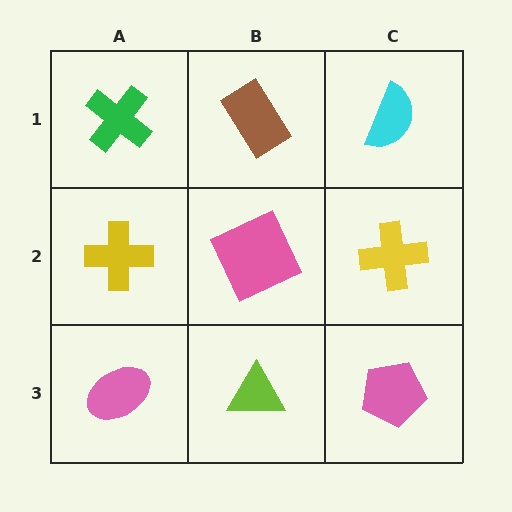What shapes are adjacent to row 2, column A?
A green cross (row 1, column A), a pink ellipse (row 3, column A), a pink square (row 2, column B).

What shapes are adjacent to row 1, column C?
A yellow cross (row 2, column C), a brown rectangle (row 1, column B).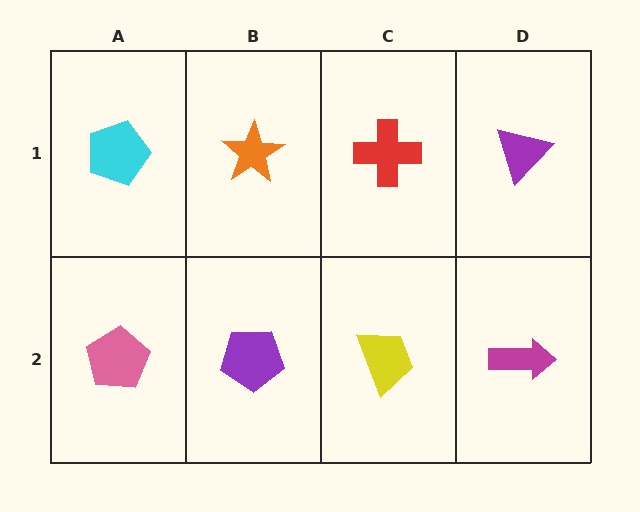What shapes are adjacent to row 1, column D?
A magenta arrow (row 2, column D), a red cross (row 1, column C).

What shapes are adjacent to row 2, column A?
A cyan pentagon (row 1, column A), a purple pentagon (row 2, column B).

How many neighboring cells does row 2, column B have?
3.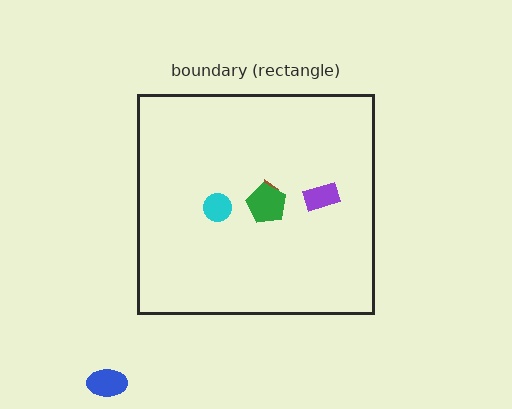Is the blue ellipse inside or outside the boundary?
Outside.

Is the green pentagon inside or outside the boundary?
Inside.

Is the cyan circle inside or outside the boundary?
Inside.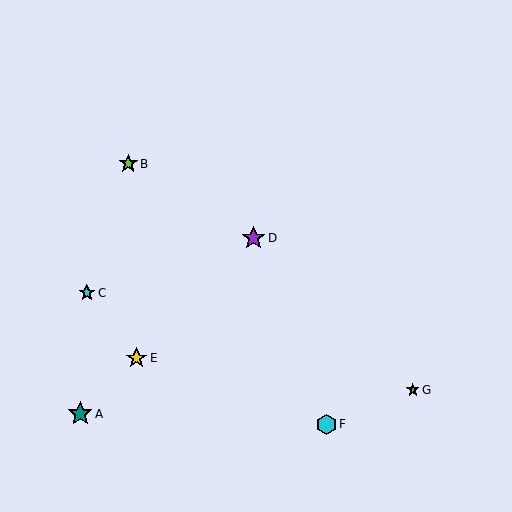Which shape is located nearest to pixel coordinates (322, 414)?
The cyan hexagon (labeled F) at (326, 424) is nearest to that location.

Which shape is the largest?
The teal star (labeled A) is the largest.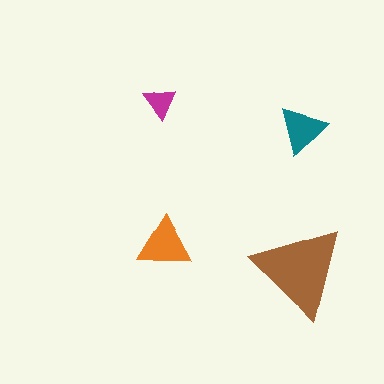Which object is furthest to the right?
The teal triangle is rightmost.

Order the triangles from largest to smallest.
the brown one, the orange one, the teal one, the magenta one.